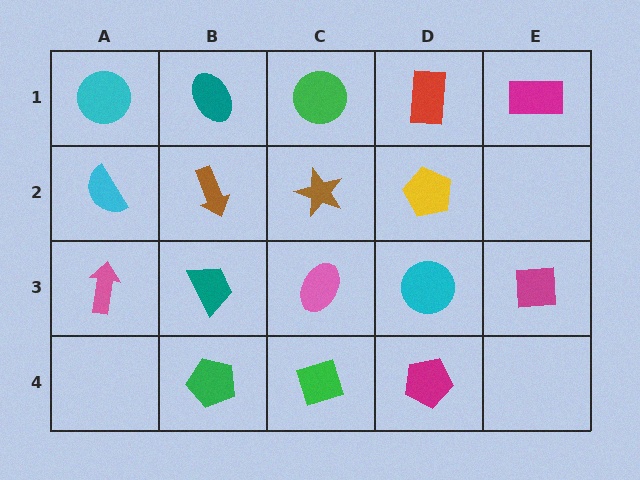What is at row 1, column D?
A red rectangle.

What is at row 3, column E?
A magenta square.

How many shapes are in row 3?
5 shapes.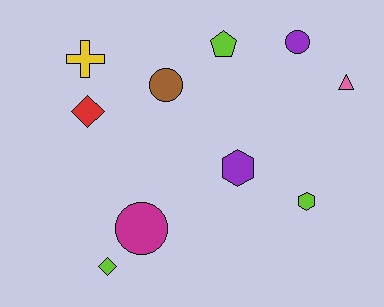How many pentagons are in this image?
There is 1 pentagon.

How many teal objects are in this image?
There are no teal objects.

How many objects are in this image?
There are 10 objects.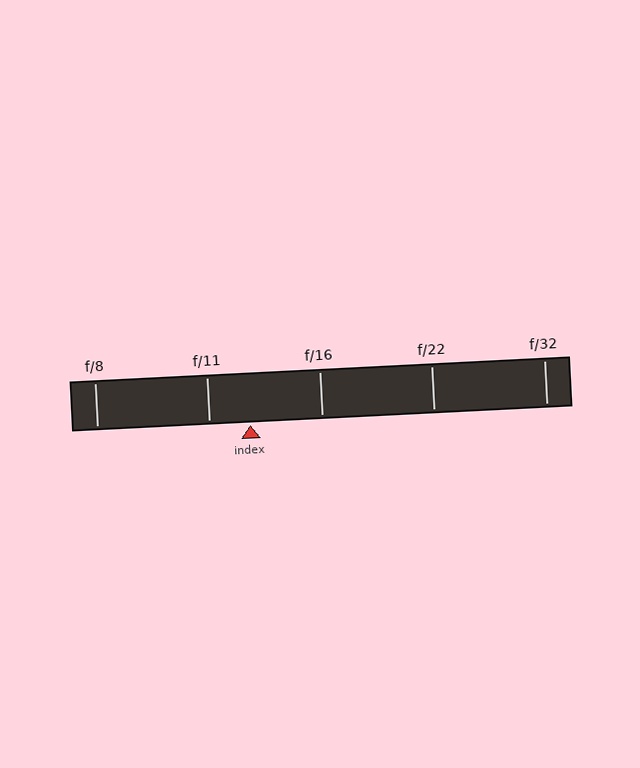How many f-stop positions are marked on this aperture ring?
There are 5 f-stop positions marked.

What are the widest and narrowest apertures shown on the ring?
The widest aperture shown is f/8 and the narrowest is f/32.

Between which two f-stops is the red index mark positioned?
The index mark is between f/11 and f/16.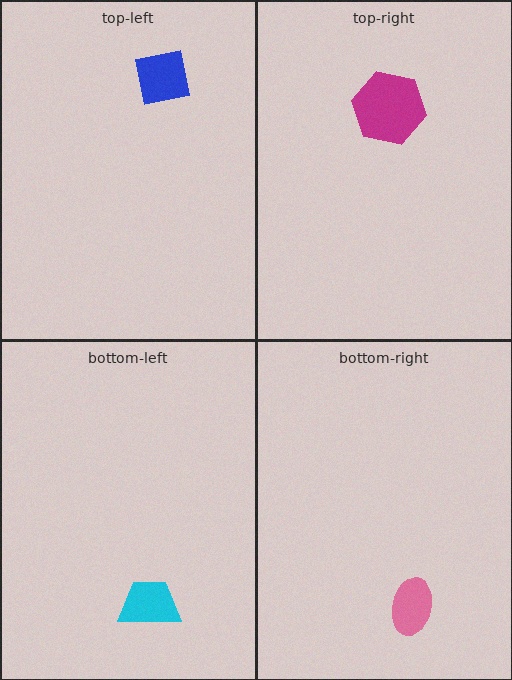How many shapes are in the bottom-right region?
1.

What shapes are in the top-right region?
The magenta hexagon.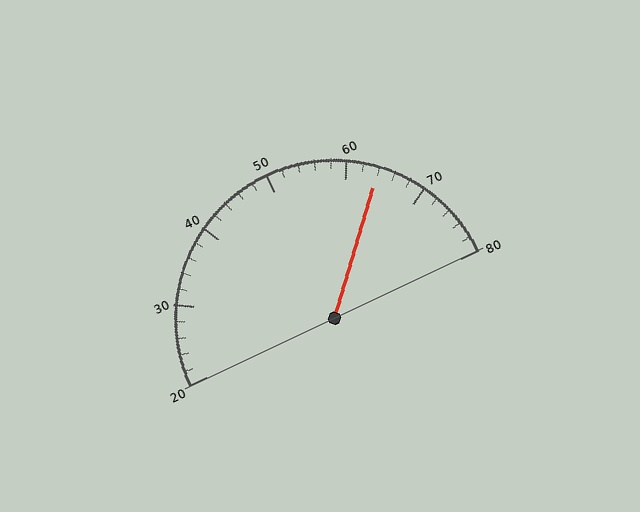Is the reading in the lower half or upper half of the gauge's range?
The reading is in the upper half of the range (20 to 80).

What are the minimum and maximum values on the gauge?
The gauge ranges from 20 to 80.